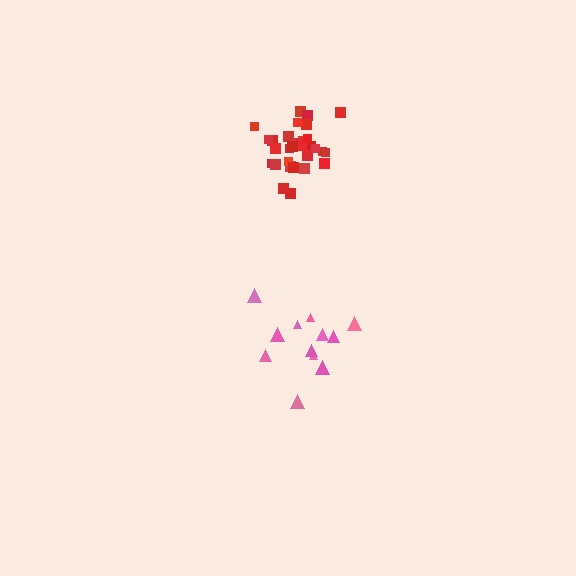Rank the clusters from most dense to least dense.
red, pink.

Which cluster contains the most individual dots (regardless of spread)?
Red (30).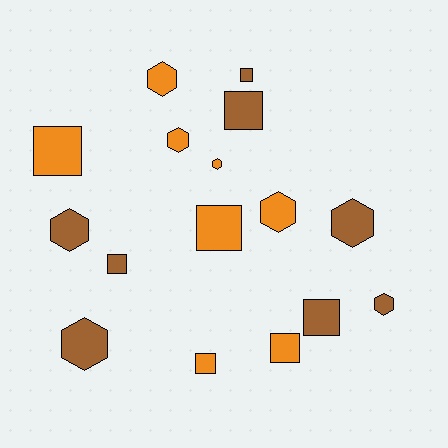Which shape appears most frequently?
Square, with 8 objects.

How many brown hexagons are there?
There are 4 brown hexagons.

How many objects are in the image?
There are 16 objects.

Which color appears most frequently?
Brown, with 8 objects.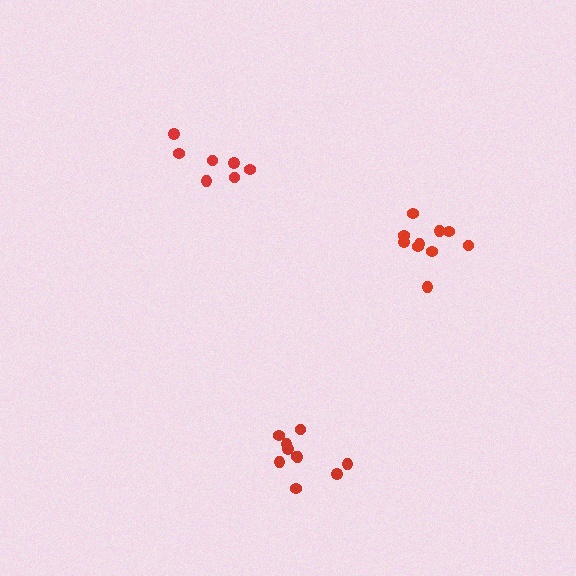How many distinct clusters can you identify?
There are 3 distinct clusters.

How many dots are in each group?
Group 1: 7 dots, Group 2: 10 dots, Group 3: 10 dots (27 total).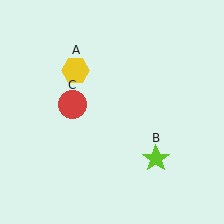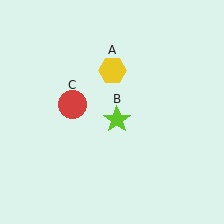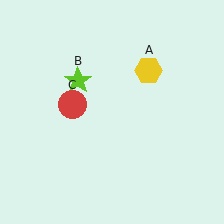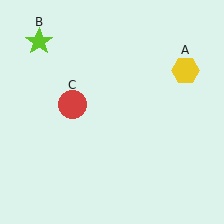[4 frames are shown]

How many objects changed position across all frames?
2 objects changed position: yellow hexagon (object A), lime star (object B).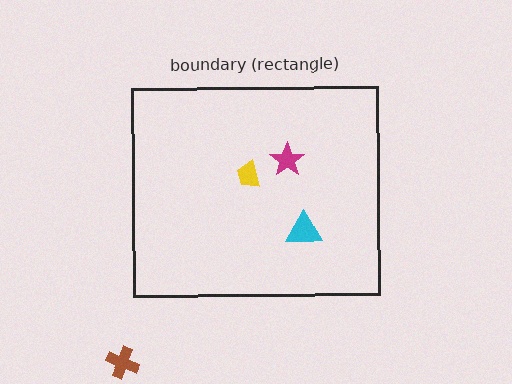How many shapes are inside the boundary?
3 inside, 1 outside.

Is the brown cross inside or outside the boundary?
Outside.